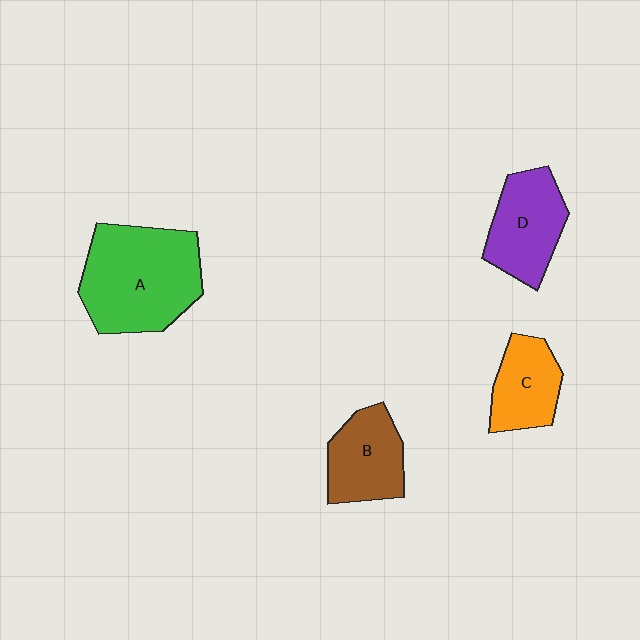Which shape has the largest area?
Shape A (green).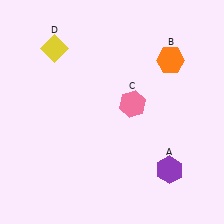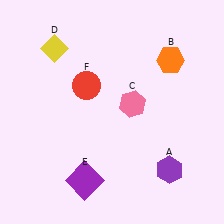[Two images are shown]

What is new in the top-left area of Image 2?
A red circle (F) was added in the top-left area of Image 2.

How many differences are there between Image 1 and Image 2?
There are 2 differences between the two images.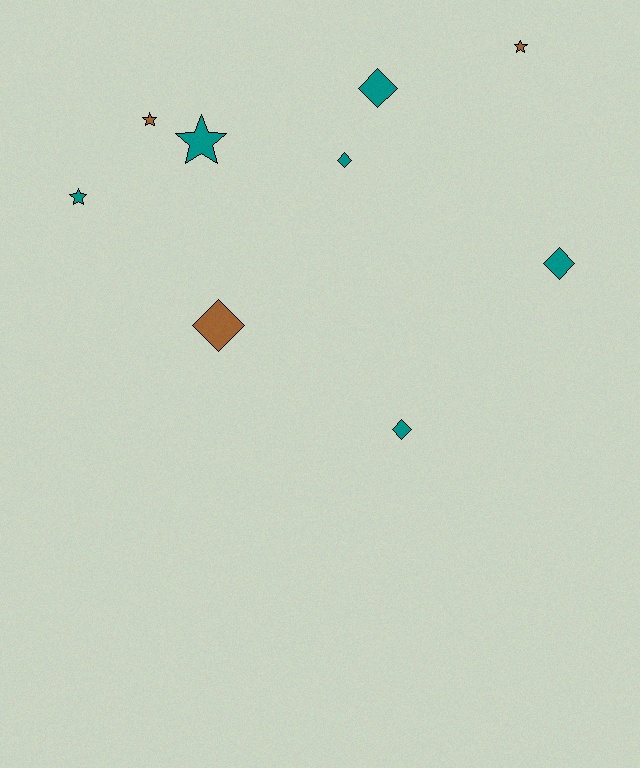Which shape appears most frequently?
Diamond, with 5 objects.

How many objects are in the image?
There are 9 objects.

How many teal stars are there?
There are 2 teal stars.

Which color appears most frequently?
Teal, with 6 objects.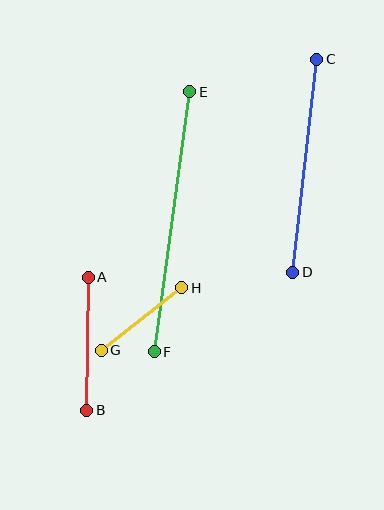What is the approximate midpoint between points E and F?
The midpoint is at approximately (172, 222) pixels.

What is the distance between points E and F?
The distance is approximately 263 pixels.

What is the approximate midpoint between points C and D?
The midpoint is at approximately (305, 166) pixels.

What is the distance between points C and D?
The distance is approximately 214 pixels.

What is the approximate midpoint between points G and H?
The midpoint is at approximately (141, 319) pixels.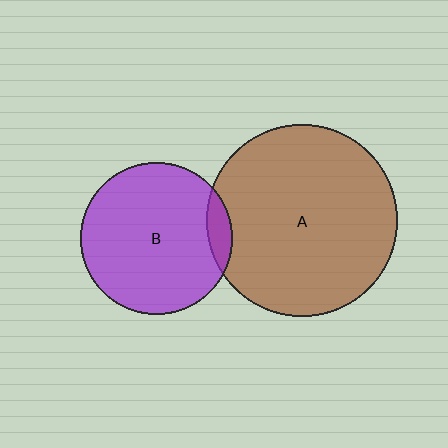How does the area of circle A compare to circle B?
Approximately 1.6 times.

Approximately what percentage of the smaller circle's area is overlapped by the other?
Approximately 10%.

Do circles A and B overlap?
Yes.